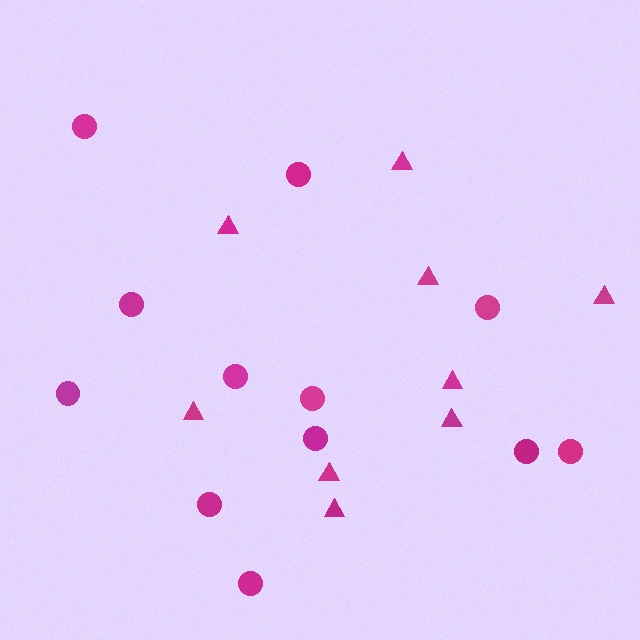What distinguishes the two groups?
There are 2 groups: one group of circles (12) and one group of triangles (9).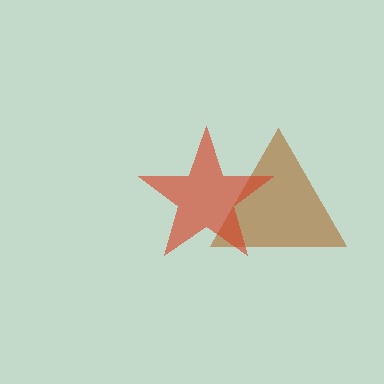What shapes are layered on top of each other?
The layered shapes are: a brown triangle, a red star.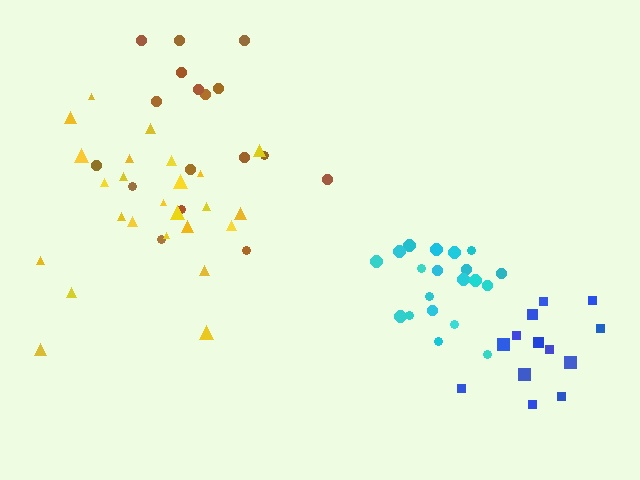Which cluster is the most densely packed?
Cyan.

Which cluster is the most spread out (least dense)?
Brown.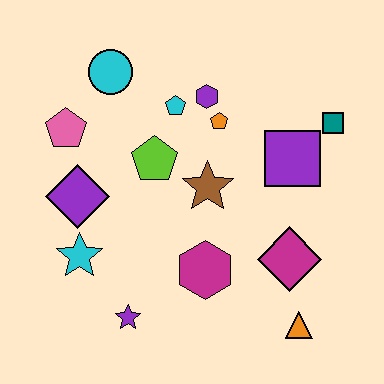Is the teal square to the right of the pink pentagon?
Yes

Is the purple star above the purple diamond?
No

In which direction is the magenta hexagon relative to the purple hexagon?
The magenta hexagon is below the purple hexagon.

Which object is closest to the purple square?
The teal square is closest to the purple square.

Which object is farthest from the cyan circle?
The orange triangle is farthest from the cyan circle.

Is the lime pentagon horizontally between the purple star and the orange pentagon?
Yes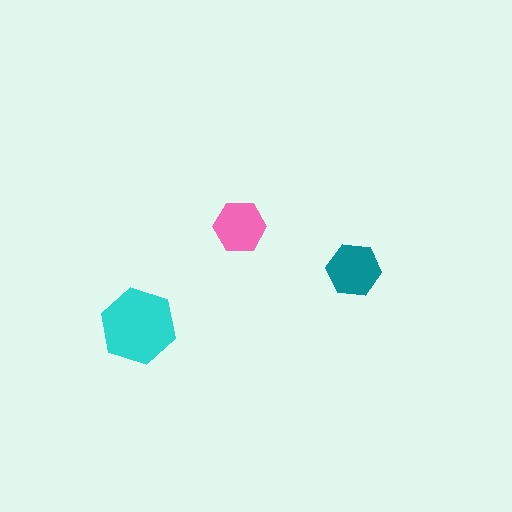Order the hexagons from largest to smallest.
the cyan one, the teal one, the pink one.